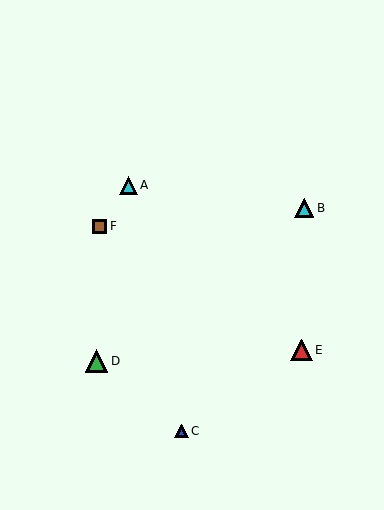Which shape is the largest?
The green triangle (labeled D) is the largest.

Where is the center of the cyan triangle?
The center of the cyan triangle is at (128, 185).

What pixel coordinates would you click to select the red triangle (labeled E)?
Click at (302, 350) to select the red triangle E.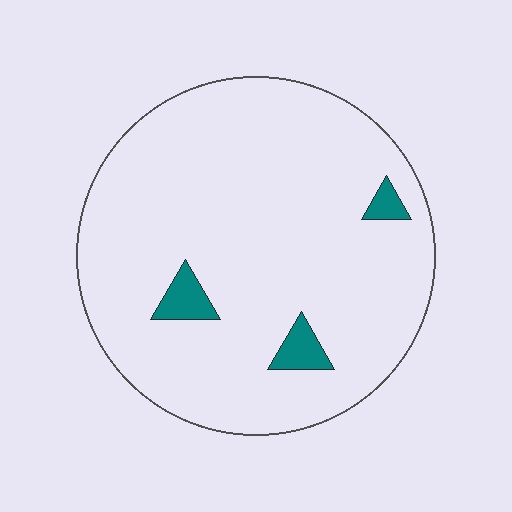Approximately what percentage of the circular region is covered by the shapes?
Approximately 5%.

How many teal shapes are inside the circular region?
3.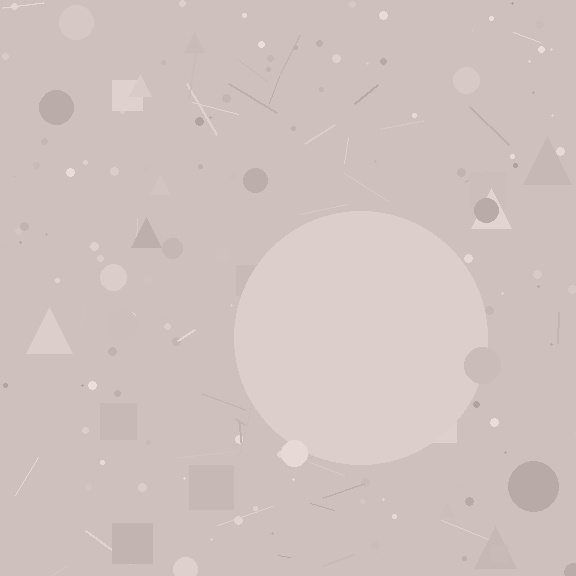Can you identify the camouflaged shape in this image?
The camouflaged shape is a circle.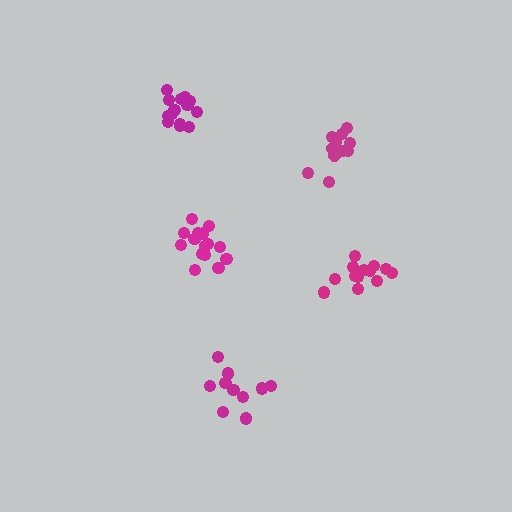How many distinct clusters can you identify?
There are 5 distinct clusters.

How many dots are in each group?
Group 1: 15 dots, Group 2: 13 dots, Group 3: 10 dots, Group 4: 14 dots, Group 5: 11 dots (63 total).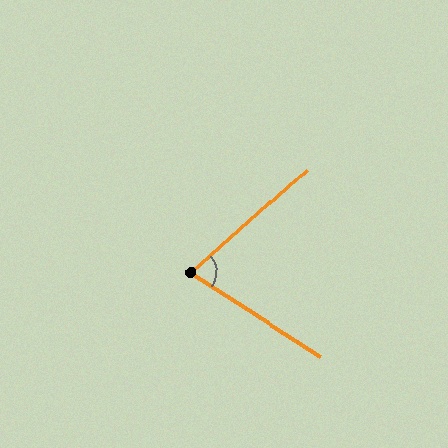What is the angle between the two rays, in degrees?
Approximately 74 degrees.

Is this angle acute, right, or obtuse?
It is acute.